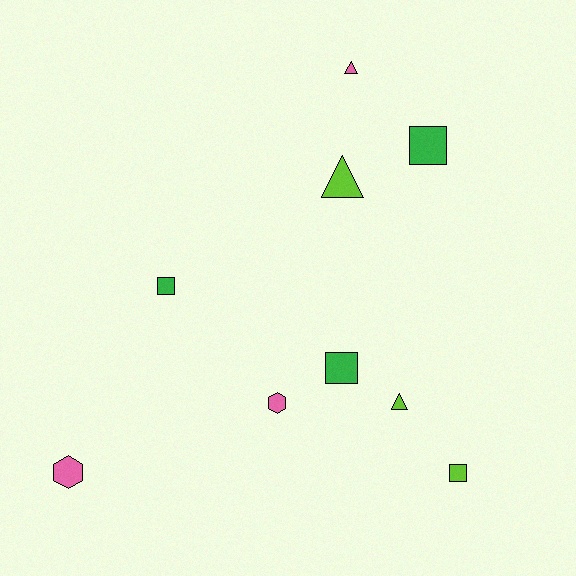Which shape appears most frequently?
Square, with 4 objects.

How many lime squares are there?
There is 1 lime square.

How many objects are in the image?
There are 9 objects.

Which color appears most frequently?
Lime, with 3 objects.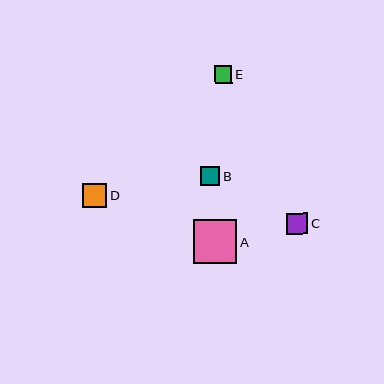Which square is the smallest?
Square E is the smallest with a size of approximately 17 pixels.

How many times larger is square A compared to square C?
Square A is approximately 2.0 times the size of square C.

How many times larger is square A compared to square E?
Square A is approximately 2.5 times the size of square E.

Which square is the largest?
Square A is the largest with a size of approximately 43 pixels.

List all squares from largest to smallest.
From largest to smallest: A, D, C, B, E.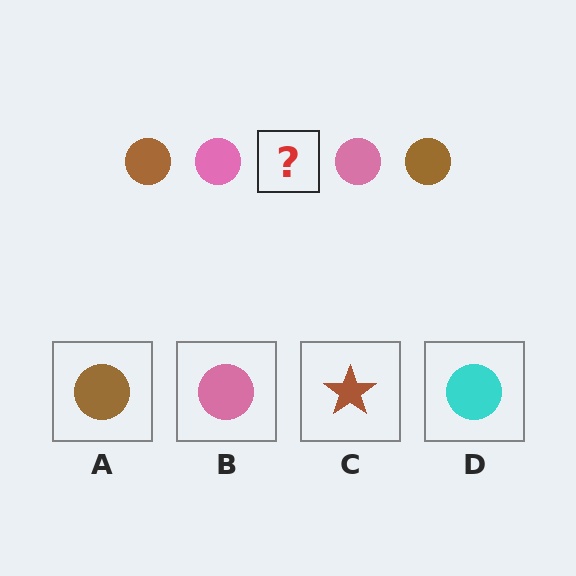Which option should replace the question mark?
Option A.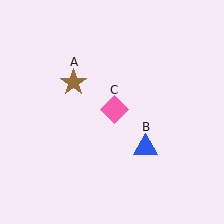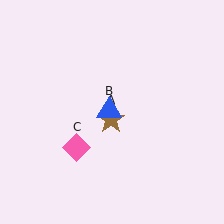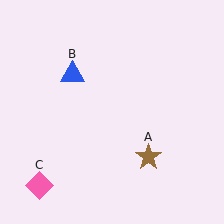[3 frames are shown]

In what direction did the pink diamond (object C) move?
The pink diamond (object C) moved down and to the left.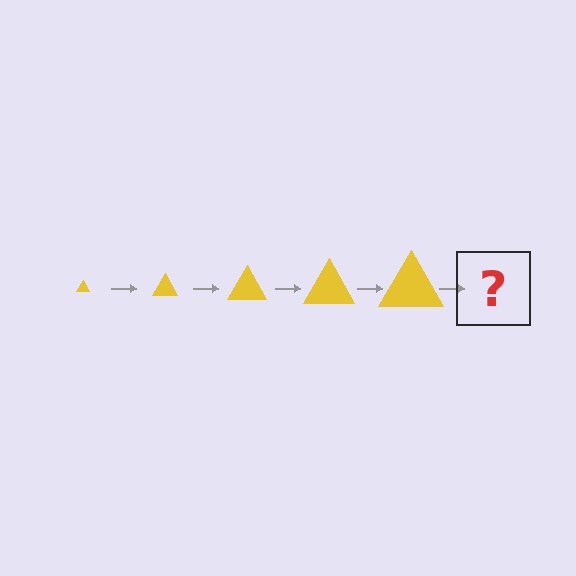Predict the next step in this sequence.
The next step is a yellow triangle, larger than the previous one.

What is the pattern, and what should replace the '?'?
The pattern is that the triangle gets progressively larger each step. The '?' should be a yellow triangle, larger than the previous one.